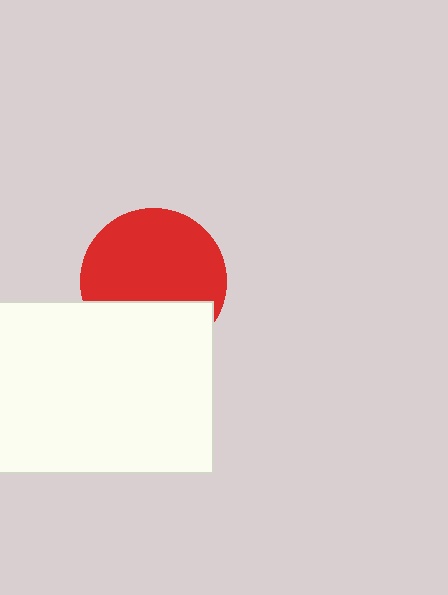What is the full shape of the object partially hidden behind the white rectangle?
The partially hidden object is a red circle.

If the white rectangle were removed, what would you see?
You would see the complete red circle.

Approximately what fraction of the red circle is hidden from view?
Roughly 32% of the red circle is hidden behind the white rectangle.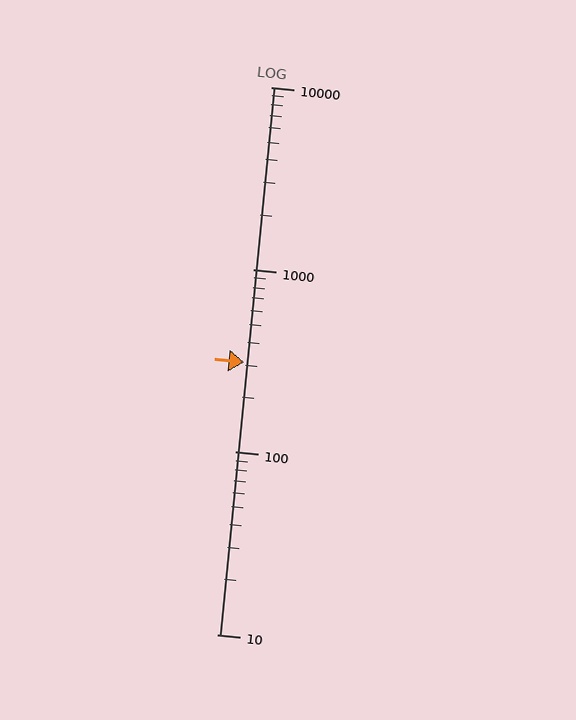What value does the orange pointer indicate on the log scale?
The pointer indicates approximately 310.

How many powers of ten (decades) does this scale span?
The scale spans 3 decades, from 10 to 10000.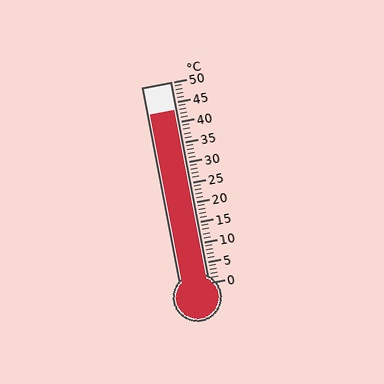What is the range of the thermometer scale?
The thermometer scale ranges from 0°C to 50°C.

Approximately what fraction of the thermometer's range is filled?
The thermometer is filled to approximately 85% of its range.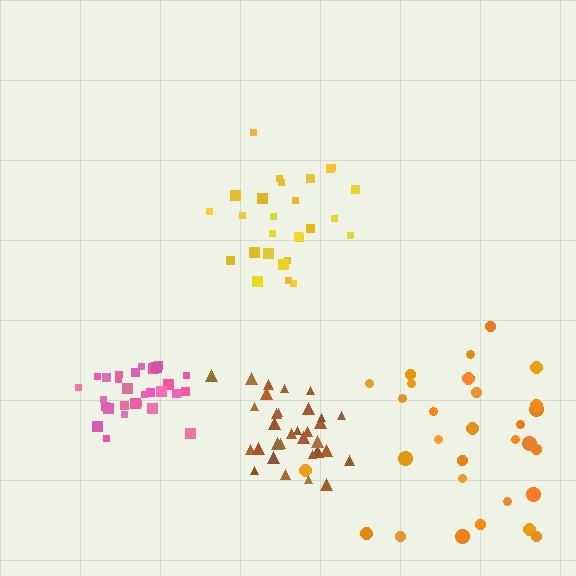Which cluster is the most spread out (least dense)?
Orange.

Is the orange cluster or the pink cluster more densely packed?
Pink.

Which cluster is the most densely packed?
Pink.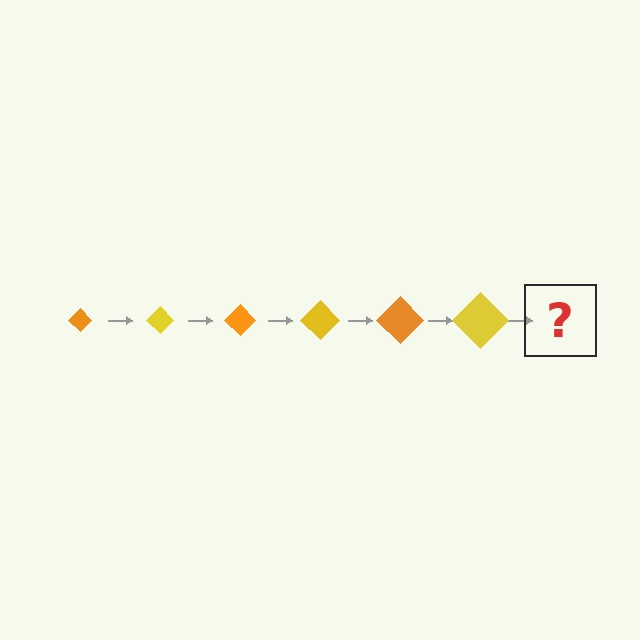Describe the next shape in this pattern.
It should be an orange diamond, larger than the previous one.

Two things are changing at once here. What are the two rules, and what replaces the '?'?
The two rules are that the diamond grows larger each step and the color cycles through orange and yellow. The '?' should be an orange diamond, larger than the previous one.